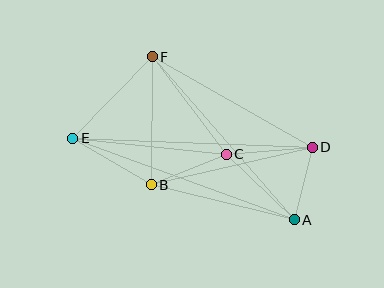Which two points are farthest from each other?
Points D and E are farthest from each other.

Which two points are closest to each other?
Points A and D are closest to each other.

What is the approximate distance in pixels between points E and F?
The distance between E and F is approximately 114 pixels.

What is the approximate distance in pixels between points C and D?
The distance between C and D is approximately 86 pixels.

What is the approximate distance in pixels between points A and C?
The distance between A and C is approximately 95 pixels.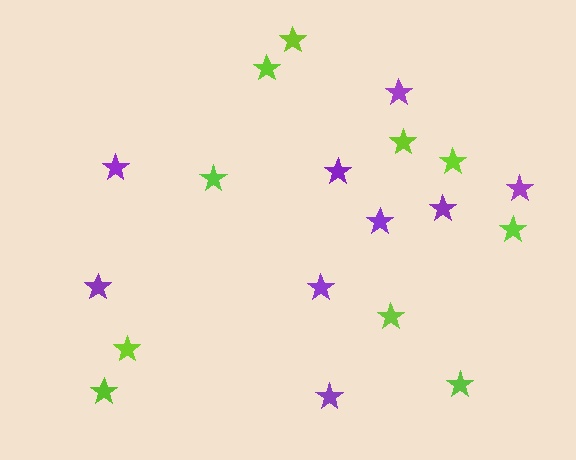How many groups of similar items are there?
There are 2 groups: one group of purple stars (9) and one group of lime stars (10).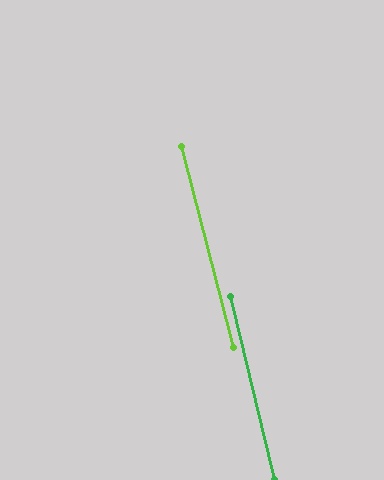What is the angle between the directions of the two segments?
Approximately 1 degree.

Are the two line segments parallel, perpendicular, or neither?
Parallel — their directions differ by only 1.0°.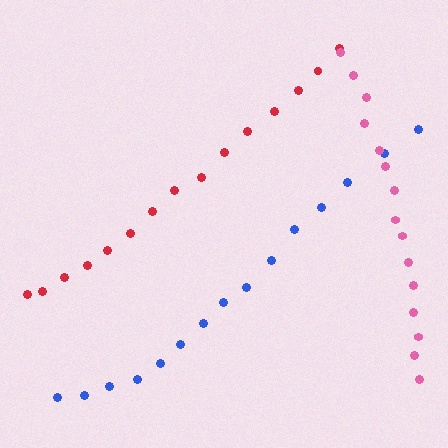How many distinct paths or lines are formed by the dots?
There are 3 distinct paths.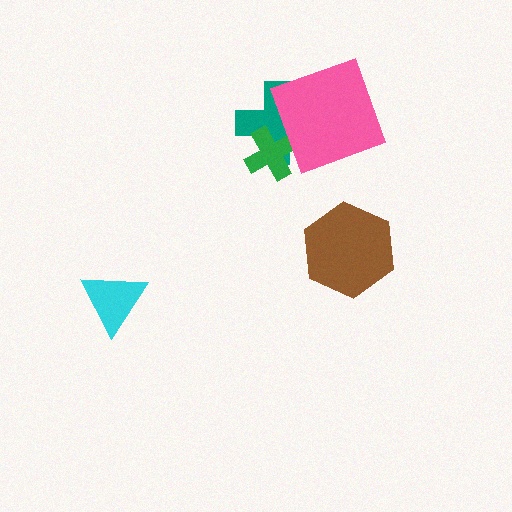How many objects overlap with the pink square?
1 object overlaps with the pink square.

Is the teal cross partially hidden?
Yes, it is partially covered by another shape.